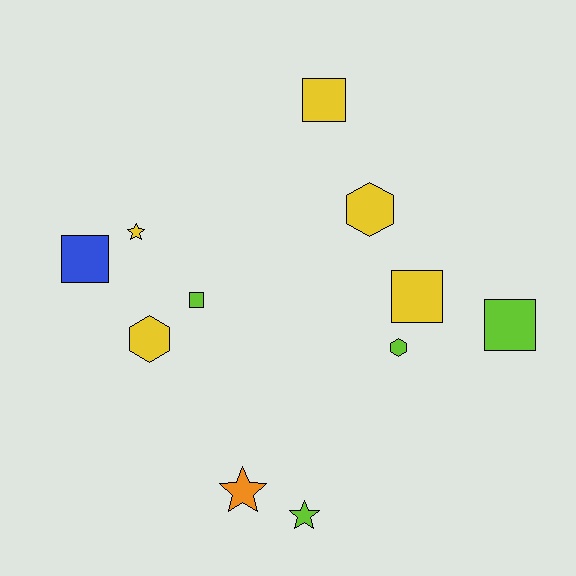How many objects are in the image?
There are 11 objects.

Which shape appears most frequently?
Square, with 5 objects.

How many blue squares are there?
There is 1 blue square.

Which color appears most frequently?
Yellow, with 5 objects.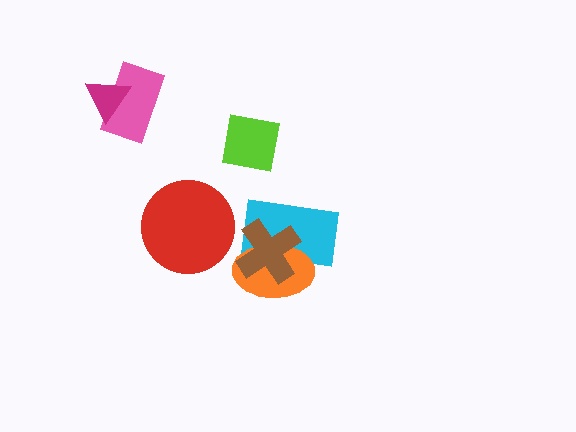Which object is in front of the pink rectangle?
The magenta triangle is in front of the pink rectangle.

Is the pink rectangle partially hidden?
Yes, it is partially covered by another shape.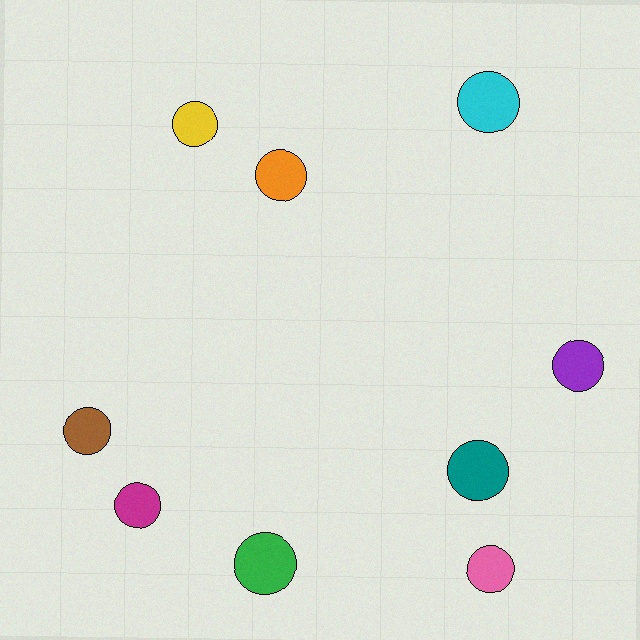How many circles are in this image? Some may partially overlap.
There are 9 circles.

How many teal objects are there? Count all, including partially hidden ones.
There is 1 teal object.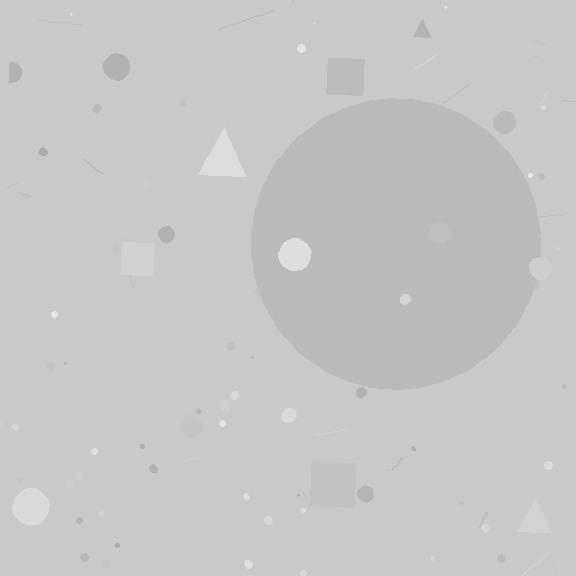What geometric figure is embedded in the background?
A circle is embedded in the background.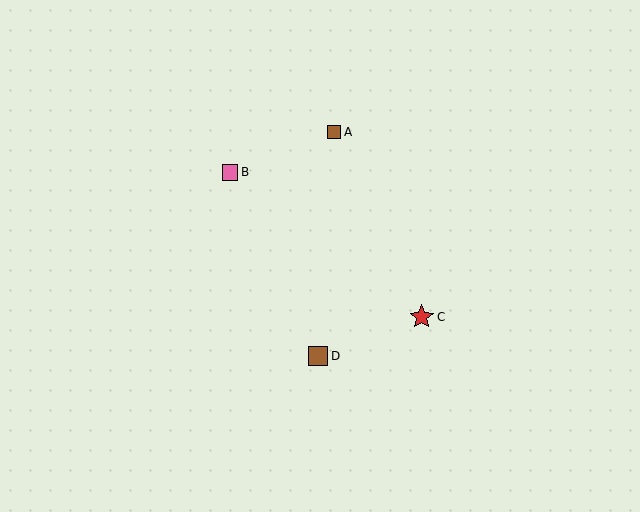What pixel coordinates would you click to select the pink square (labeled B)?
Click at (230, 172) to select the pink square B.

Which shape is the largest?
The red star (labeled C) is the largest.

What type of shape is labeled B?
Shape B is a pink square.